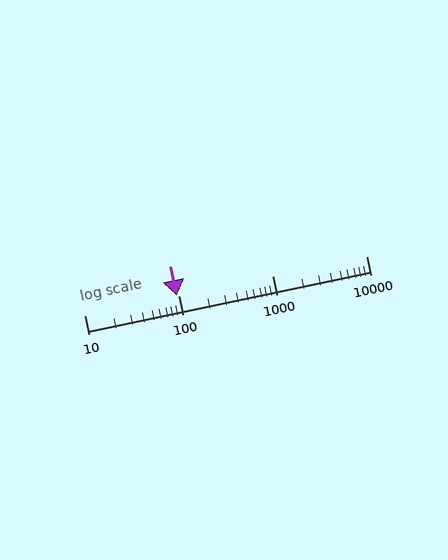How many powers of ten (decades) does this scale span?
The scale spans 3 decades, from 10 to 10000.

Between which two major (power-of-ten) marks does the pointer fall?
The pointer is between 10 and 100.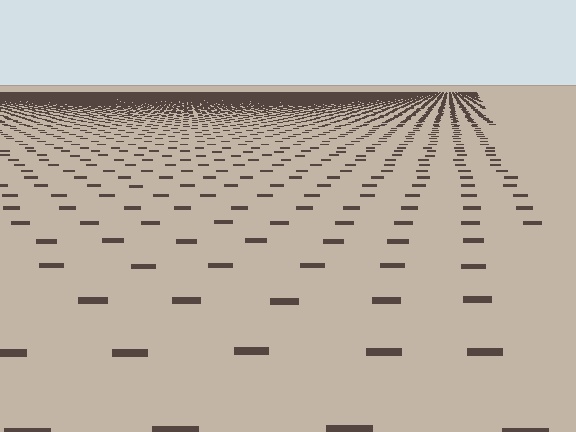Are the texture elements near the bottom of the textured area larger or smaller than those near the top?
Larger. Near the bottom, elements are closer to the viewer and appear at a bigger on-screen size.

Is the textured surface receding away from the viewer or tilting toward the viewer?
The surface is receding away from the viewer. Texture elements get smaller and denser toward the top.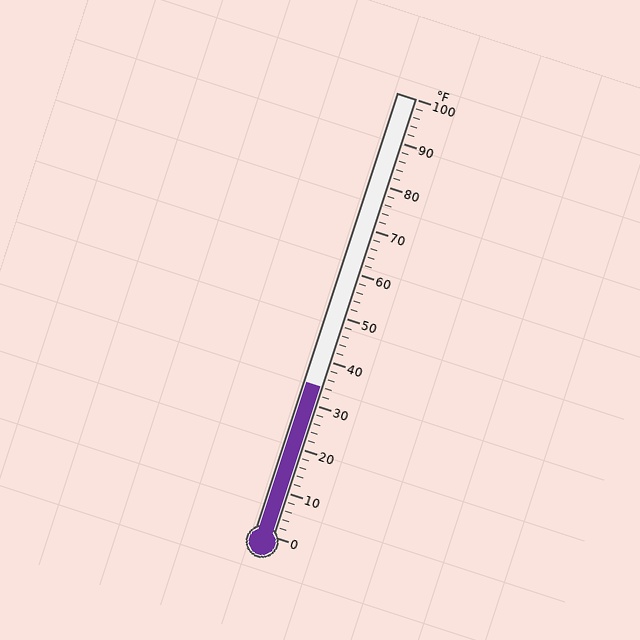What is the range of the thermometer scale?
The thermometer scale ranges from 0°F to 100°F.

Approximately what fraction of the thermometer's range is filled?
The thermometer is filled to approximately 35% of its range.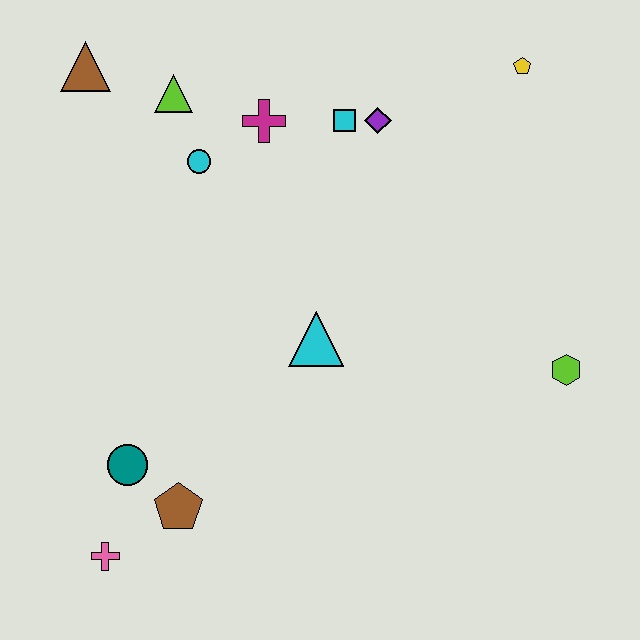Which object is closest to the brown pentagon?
The teal circle is closest to the brown pentagon.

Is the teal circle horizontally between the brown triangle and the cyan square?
Yes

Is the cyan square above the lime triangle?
No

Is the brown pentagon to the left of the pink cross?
No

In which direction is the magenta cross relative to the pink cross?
The magenta cross is above the pink cross.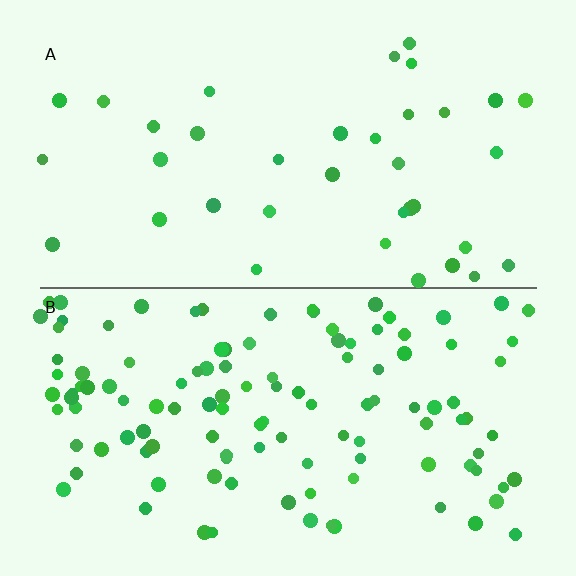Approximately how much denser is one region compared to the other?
Approximately 3.2× — region B over region A.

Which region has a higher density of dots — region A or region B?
B (the bottom).